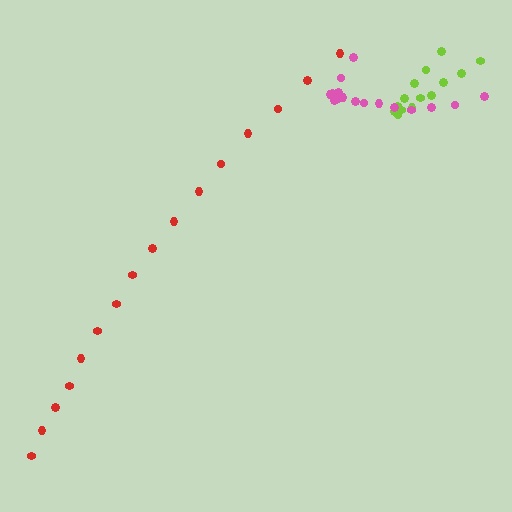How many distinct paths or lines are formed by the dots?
There are 3 distinct paths.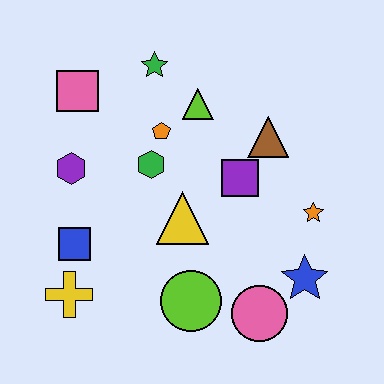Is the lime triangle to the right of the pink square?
Yes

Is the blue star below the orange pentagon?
Yes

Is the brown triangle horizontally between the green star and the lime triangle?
No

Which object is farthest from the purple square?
The yellow cross is farthest from the purple square.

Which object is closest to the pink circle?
The blue star is closest to the pink circle.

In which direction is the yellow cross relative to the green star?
The yellow cross is below the green star.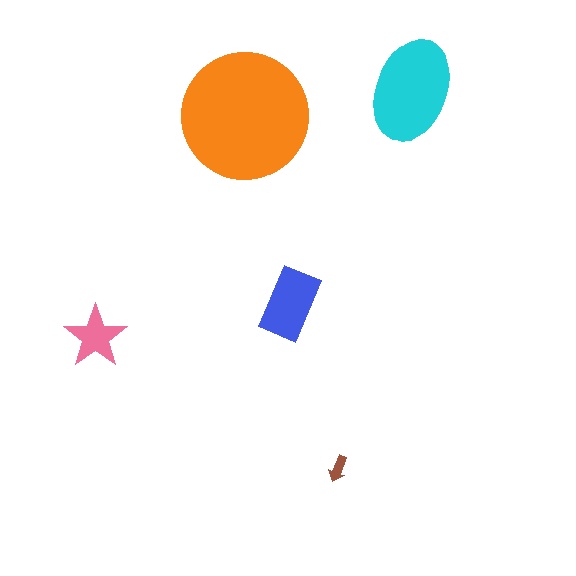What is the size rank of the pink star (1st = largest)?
4th.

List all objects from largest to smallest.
The orange circle, the cyan ellipse, the blue rectangle, the pink star, the brown arrow.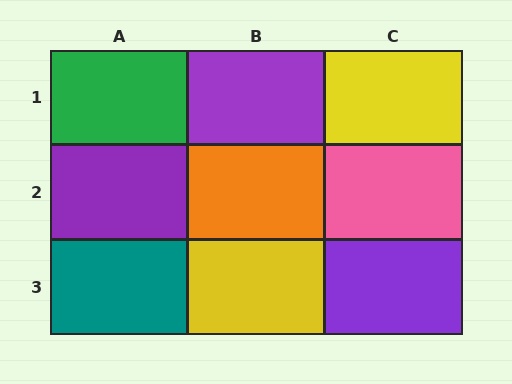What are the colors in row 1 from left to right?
Green, purple, yellow.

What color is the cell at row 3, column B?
Yellow.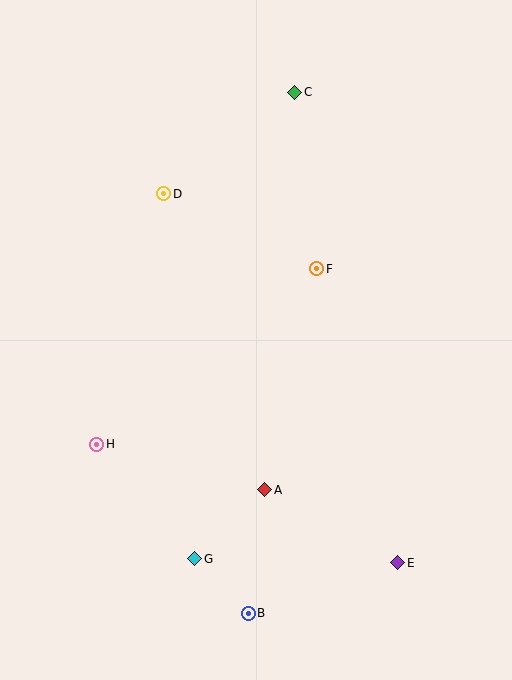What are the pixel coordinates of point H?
Point H is at (97, 444).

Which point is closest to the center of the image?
Point F at (317, 269) is closest to the center.